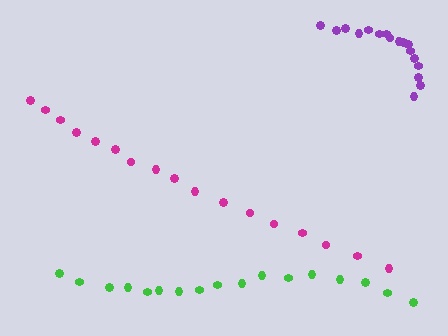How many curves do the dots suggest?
There are 3 distinct paths.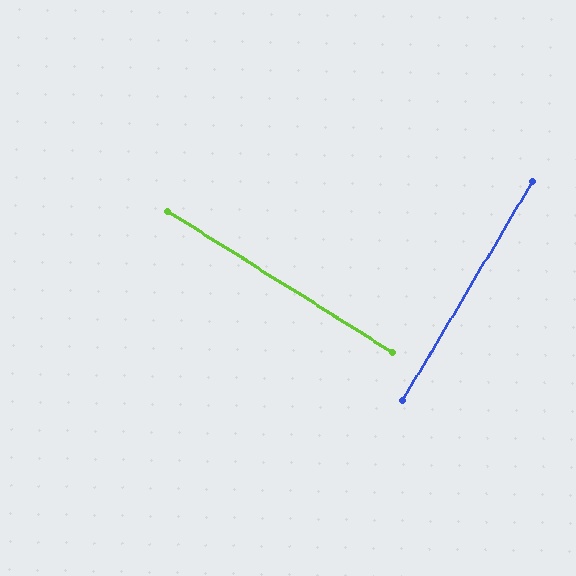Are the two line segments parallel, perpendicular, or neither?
Perpendicular — they meet at approximately 89°.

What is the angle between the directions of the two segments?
Approximately 89 degrees.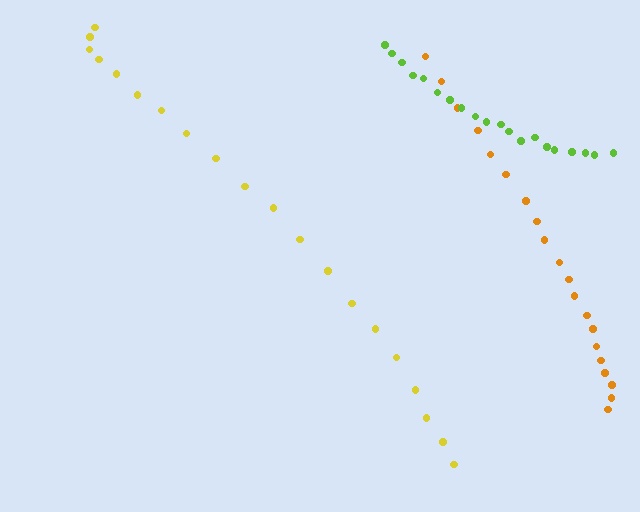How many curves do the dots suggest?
There are 3 distinct paths.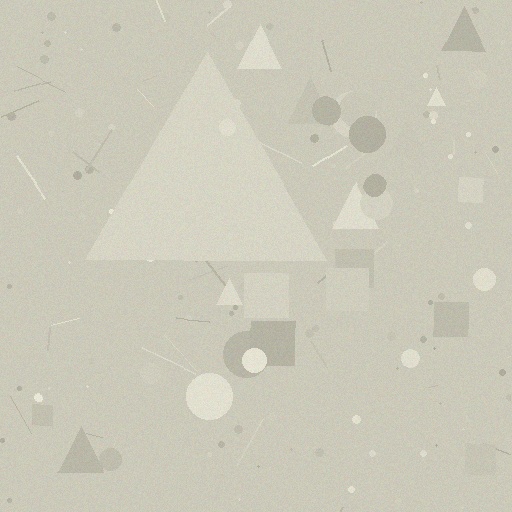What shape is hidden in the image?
A triangle is hidden in the image.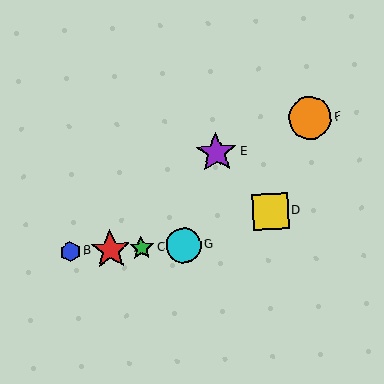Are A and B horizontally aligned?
Yes, both are at y≈250.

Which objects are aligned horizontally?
Objects A, B, C, G are aligned horizontally.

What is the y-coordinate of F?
Object F is at y≈118.